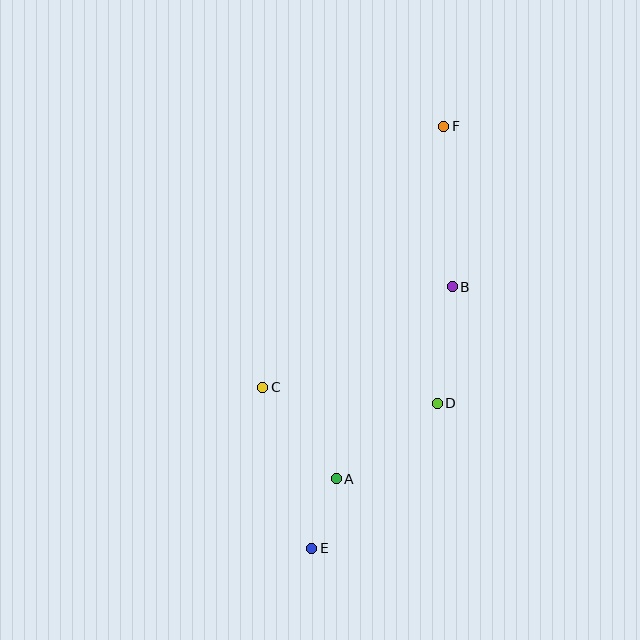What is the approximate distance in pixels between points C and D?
The distance between C and D is approximately 175 pixels.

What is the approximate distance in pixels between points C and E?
The distance between C and E is approximately 168 pixels.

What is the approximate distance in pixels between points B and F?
The distance between B and F is approximately 160 pixels.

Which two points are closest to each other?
Points A and E are closest to each other.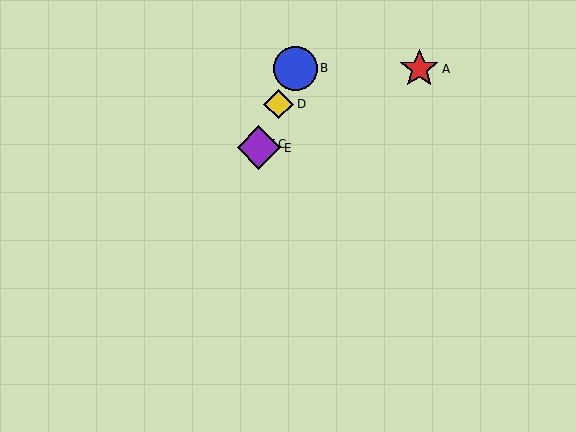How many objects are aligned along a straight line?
4 objects (B, C, D, E) are aligned along a straight line.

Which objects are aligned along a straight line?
Objects B, C, D, E are aligned along a straight line.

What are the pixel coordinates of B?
Object B is at (295, 68).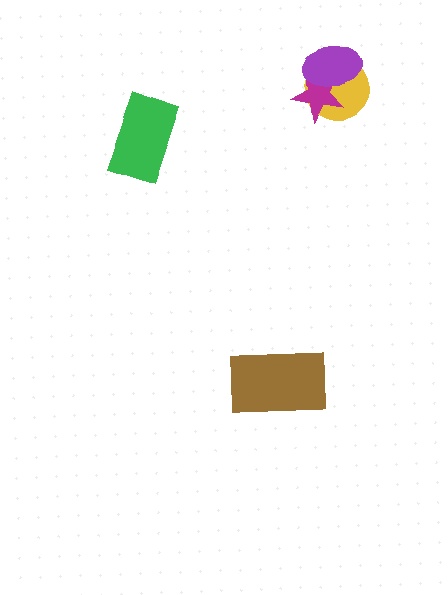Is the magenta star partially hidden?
Yes, it is partially covered by another shape.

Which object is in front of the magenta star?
The purple ellipse is in front of the magenta star.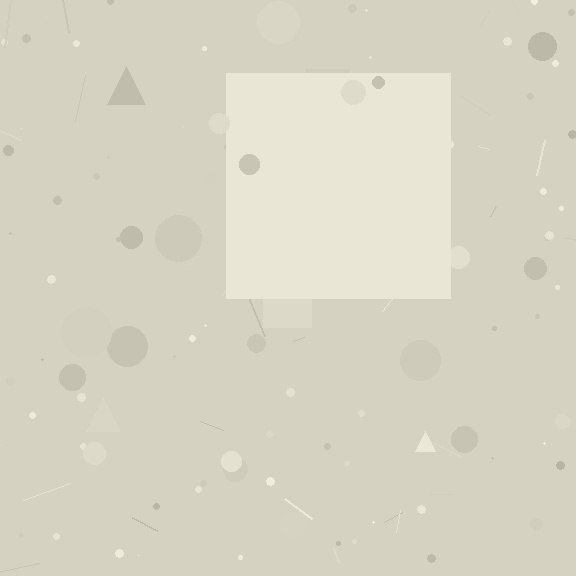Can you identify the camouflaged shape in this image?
The camouflaged shape is a square.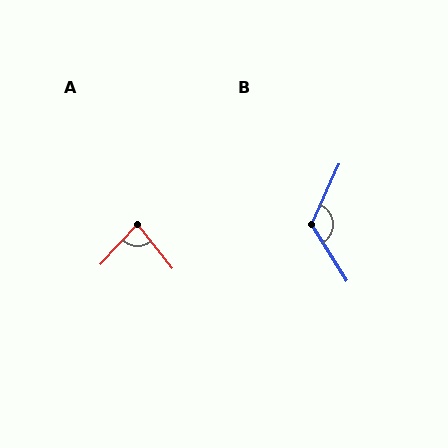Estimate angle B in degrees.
Approximately 124 degrees.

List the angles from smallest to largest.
A (81°), B (124°).